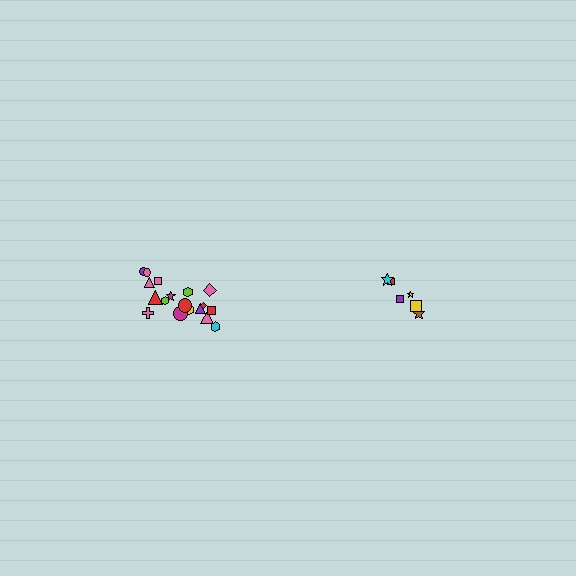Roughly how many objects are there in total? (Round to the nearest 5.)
Roughly 25 objects in total.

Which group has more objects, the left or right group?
The left group.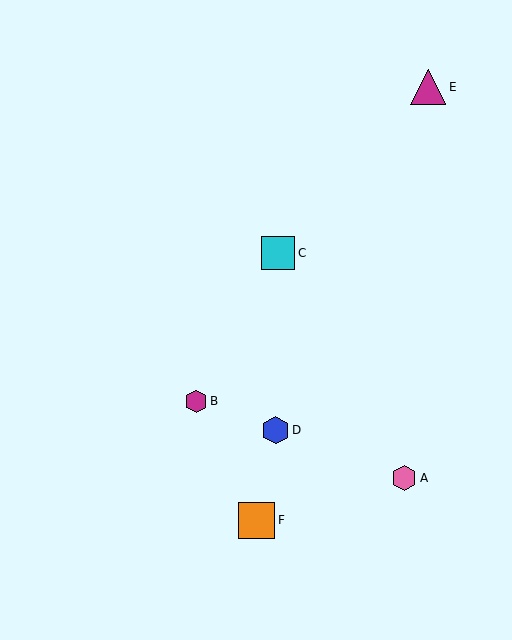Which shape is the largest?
The orange square (labeled F) is the largest.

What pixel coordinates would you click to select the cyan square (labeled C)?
Click at (278, 253) to select the cyan square C.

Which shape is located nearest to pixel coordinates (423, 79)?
The magenta triangle (labeled E) at (428, 87) is nearest to that location.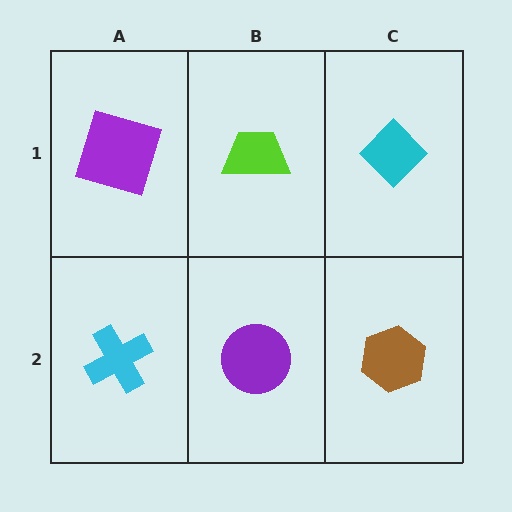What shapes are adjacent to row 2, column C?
A cyan diamond (row 1, column C), a purple circle (row 2, column B).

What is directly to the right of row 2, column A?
A purple circle.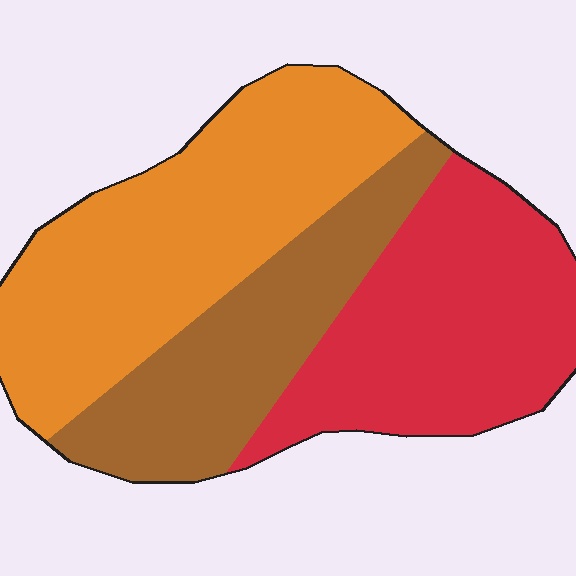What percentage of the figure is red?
Red takes up between a quarter and a half of the figure.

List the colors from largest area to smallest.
From largest to smallest: orange, red, brown.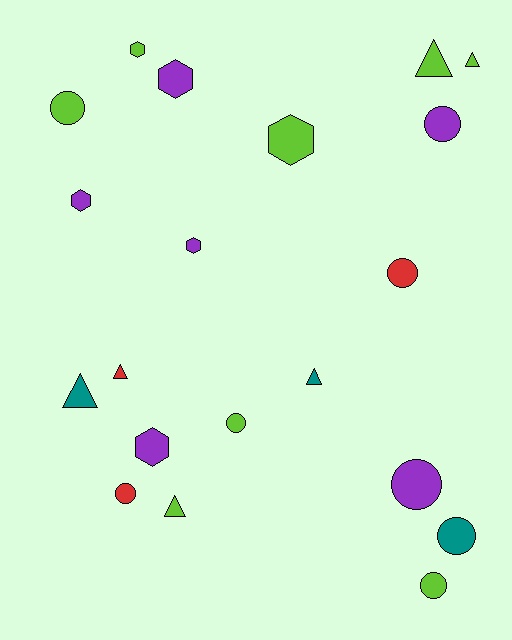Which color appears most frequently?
Lime, with 8 objects.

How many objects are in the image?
There are 20 objects.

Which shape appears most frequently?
Circle, with 8 objects.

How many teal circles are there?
There is 1 teal circle.